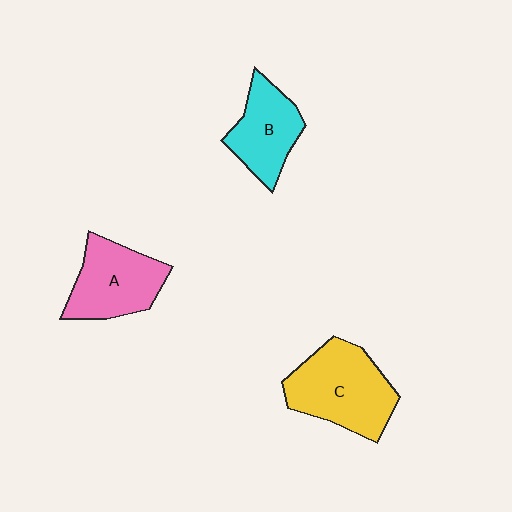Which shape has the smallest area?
Shape B (cyan).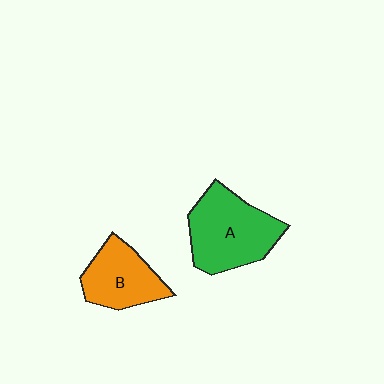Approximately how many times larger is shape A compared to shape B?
Approximately 1.4 times.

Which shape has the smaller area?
Shape B (orange).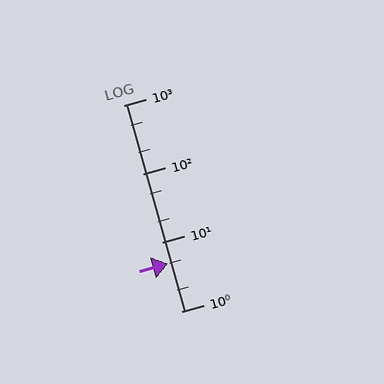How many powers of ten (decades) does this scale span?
The scale spans 3 decades, from 1 to 1000.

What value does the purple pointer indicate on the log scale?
The pointer indicates approximately 4.9.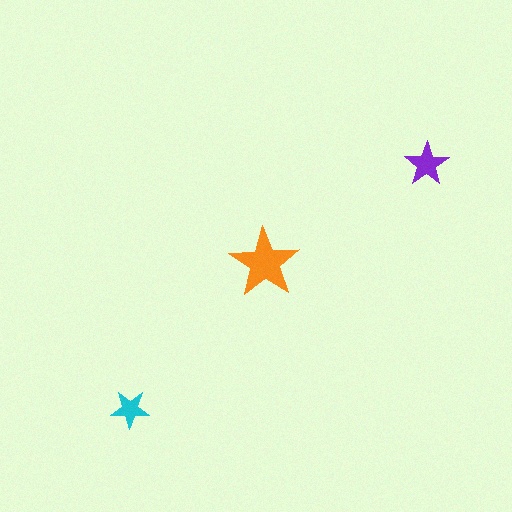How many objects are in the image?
There are 3 objects in the image.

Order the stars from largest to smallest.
the orange one, the purple one, the cyan one.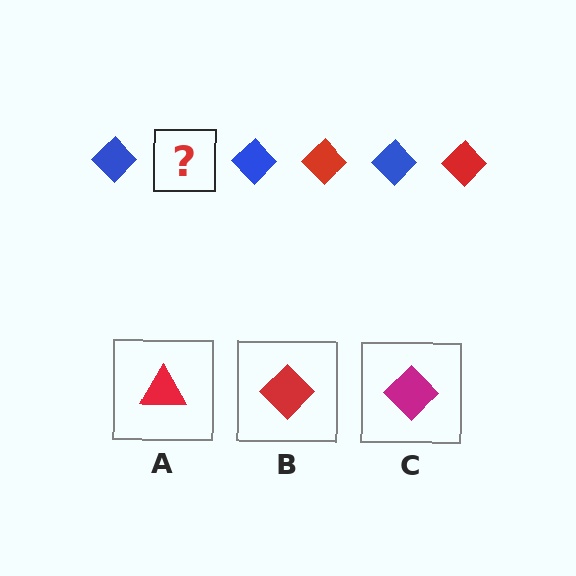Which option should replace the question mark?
Option B.